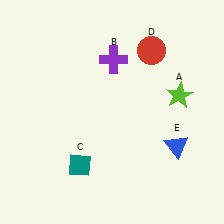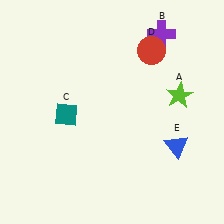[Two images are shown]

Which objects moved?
The objects that moved are: the purple cross (B), the teal diamond (C).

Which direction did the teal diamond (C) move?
The teal diamond (C) moved up.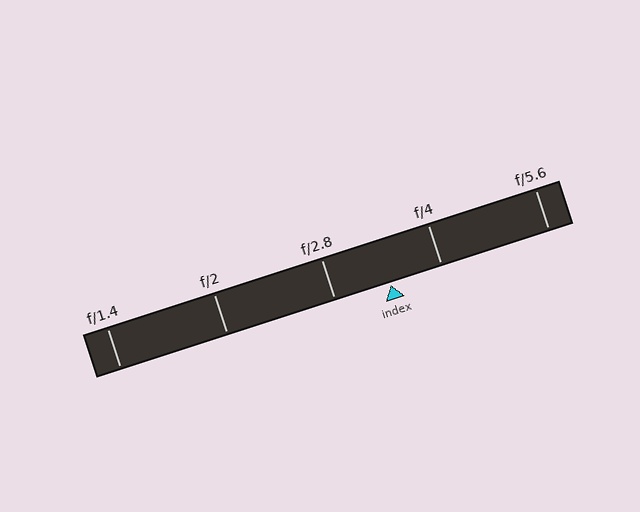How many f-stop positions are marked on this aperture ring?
There are 5 f-stop positions marked.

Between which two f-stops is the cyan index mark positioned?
The index mark is between f/2.8 and f/4.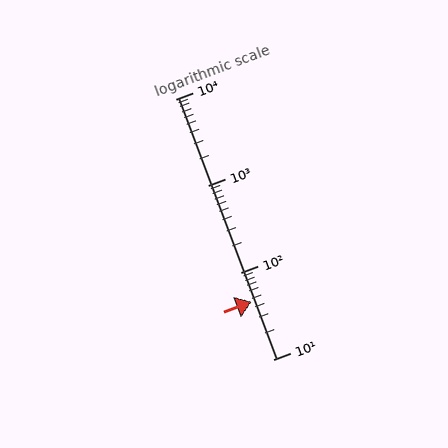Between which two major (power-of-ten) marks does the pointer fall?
The pointer is between 10 and 100.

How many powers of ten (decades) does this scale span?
The scale spans 3 decades, from 10 to 10000.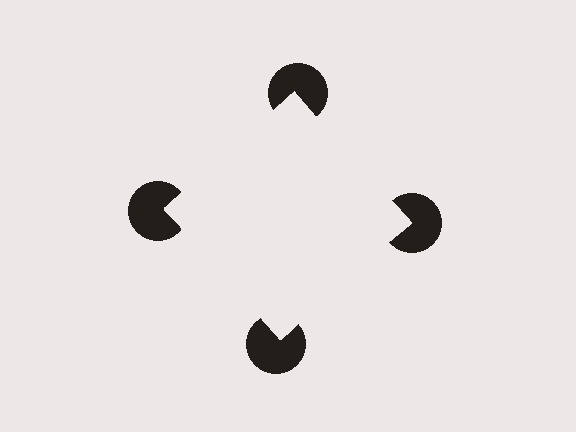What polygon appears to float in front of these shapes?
An illusory square — its edges are inferred from the aligned wedge cuts in the pac-man discs, not physically drawn.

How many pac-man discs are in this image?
There are 4 — one at each vertex of the illusory square.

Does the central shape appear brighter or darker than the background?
It typically appears slightly brighter than the background, even though no actual brightness change is drawn.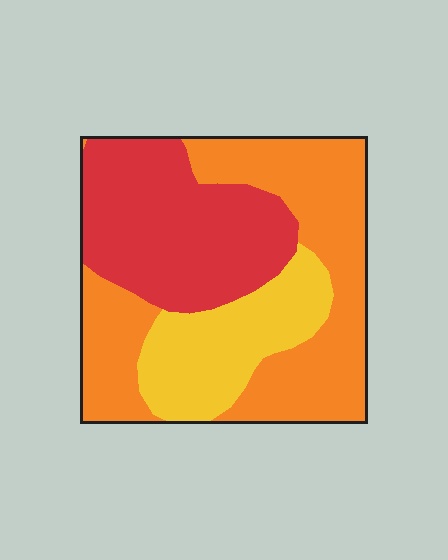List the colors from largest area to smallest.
From largest to smallest: orange, red, yellow.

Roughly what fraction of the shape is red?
Red takes up between a quarter and a half of the shape.